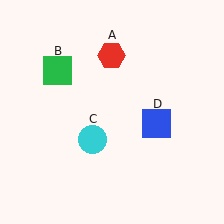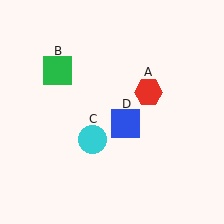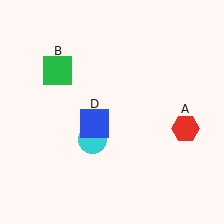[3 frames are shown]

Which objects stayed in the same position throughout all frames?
Green square (object B) and cyan circle (object C) remained stationary.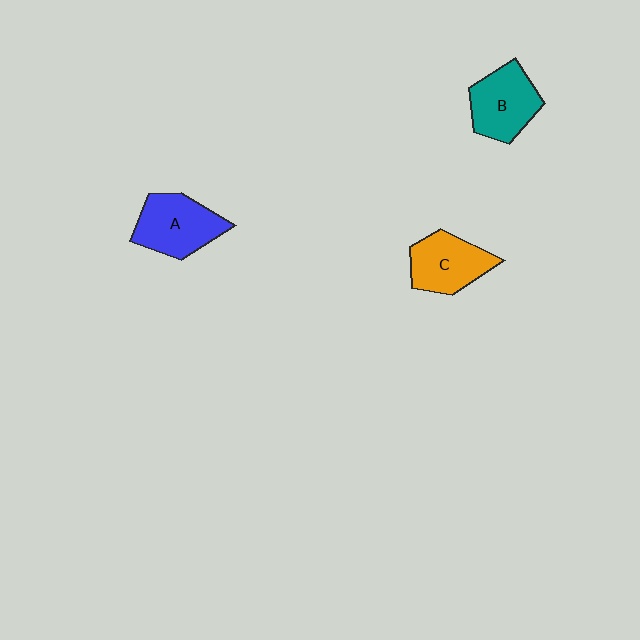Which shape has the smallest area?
Shape C (orange).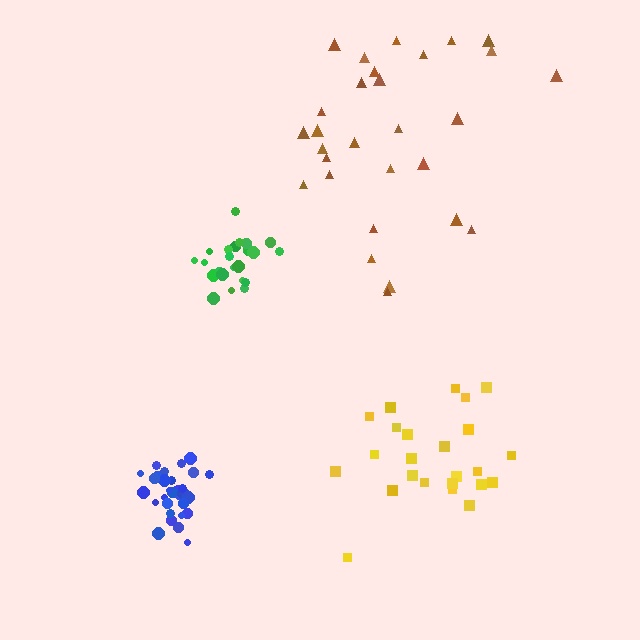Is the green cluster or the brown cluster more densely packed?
Green.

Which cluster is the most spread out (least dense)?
Brown.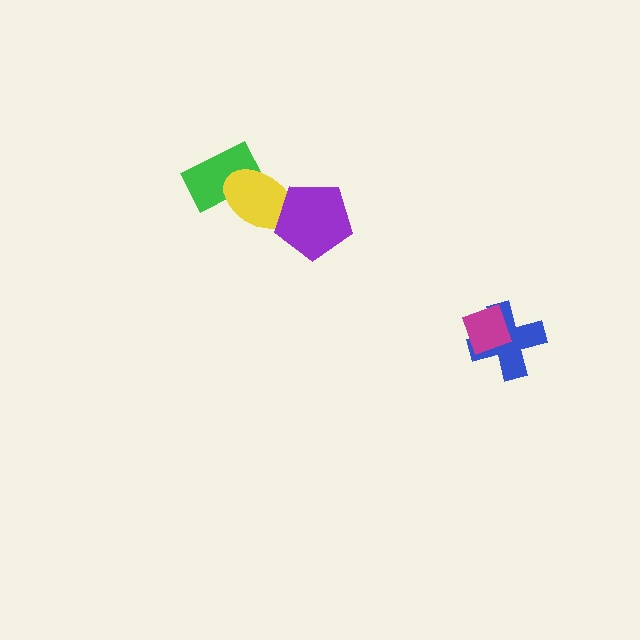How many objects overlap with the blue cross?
1 object overlaps with the blue cross.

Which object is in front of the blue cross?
The magenta diamond is in front of the blue cross.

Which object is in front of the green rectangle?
The yellow ellipse is in front of the green rectangle.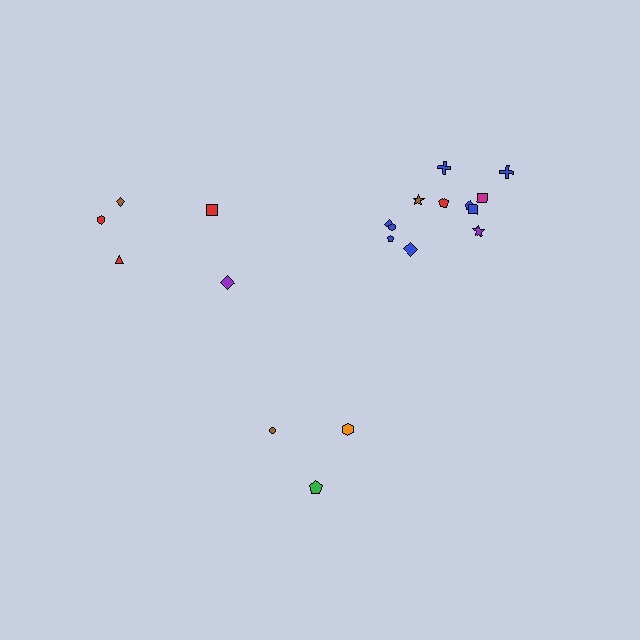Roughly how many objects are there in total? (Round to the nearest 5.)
Roughly 20 objects in total.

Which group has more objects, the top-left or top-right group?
The top-right group.